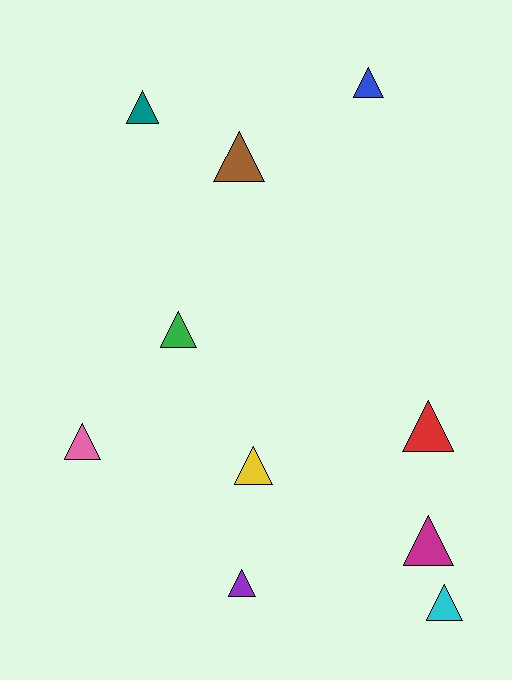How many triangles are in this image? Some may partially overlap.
There are 10 triangles.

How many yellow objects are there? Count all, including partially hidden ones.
There is 1 yellow object.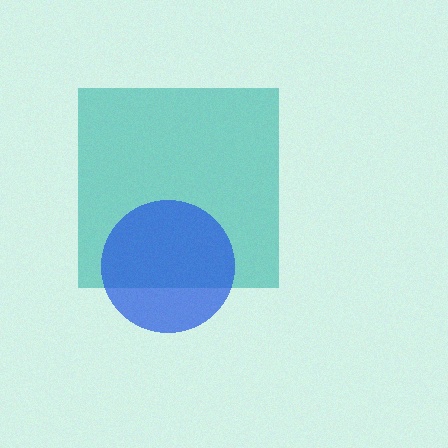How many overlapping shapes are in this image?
There are 2 overlapping shapes in the image.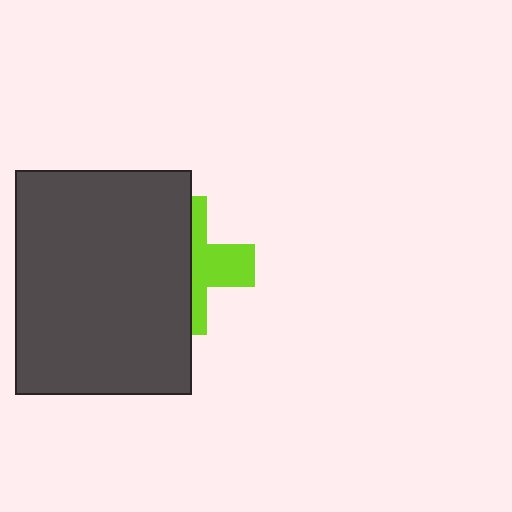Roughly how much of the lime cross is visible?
A small part of it is visible (roughly 43%).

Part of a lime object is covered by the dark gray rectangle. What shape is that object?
It is a cross.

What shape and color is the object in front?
The object in front is a dark gray rectangle.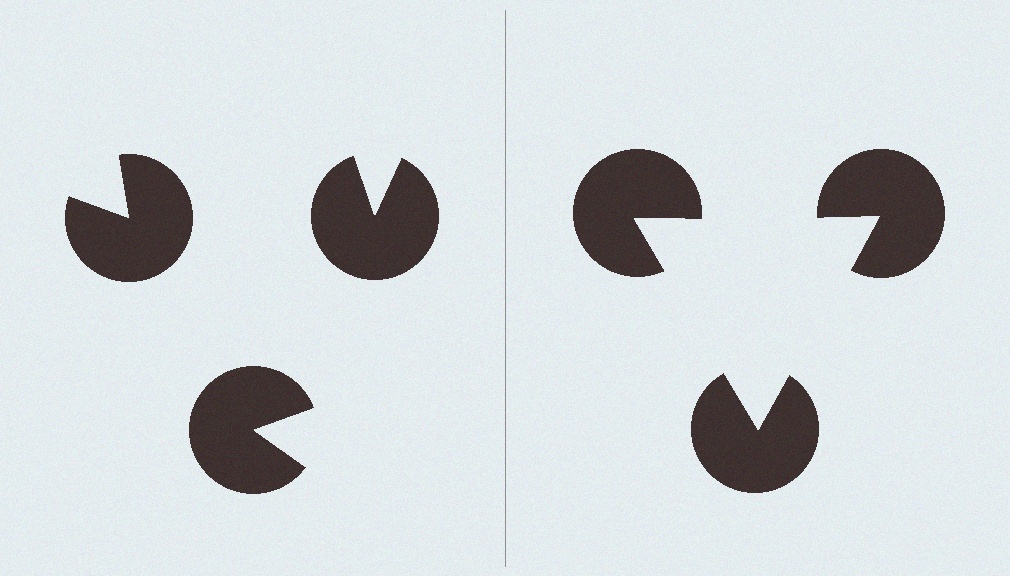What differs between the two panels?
The pac-man discs are positioned identically on both sides; only the wedge orientations differ. On the right they align to a triangle; on the left they are misaligned.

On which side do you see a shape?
An illusory triangle appears on the right side. On the left side the wedge cuts are rotated, so no coherent shape forms.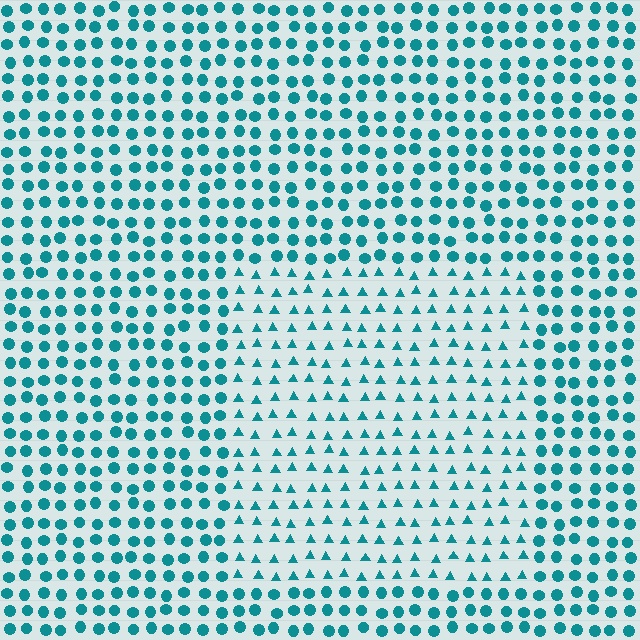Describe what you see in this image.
The image is filled with small teal elements arranged in a uniform grid. A rectangle-shaped region contains triangles, while the surrounding area contains circles. The boundary is defined purely by the change in element shape.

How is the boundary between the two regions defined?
The boundary is defined by a change in element shape: triangles inside vs. circles outside. All elements share the same color and spacing.